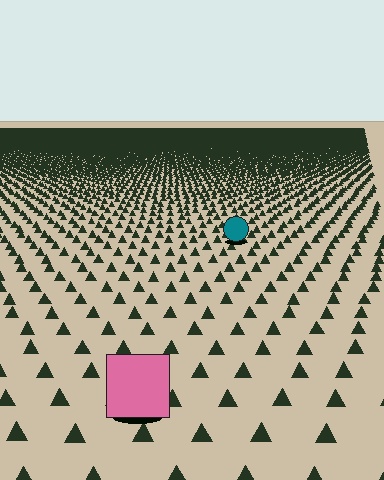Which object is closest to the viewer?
The pink square is closest. The texture marks near it are larger and more spread out.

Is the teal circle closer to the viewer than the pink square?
No. The pink square is closer — you can tell from the texture gradient: the ground texture is coarser near it.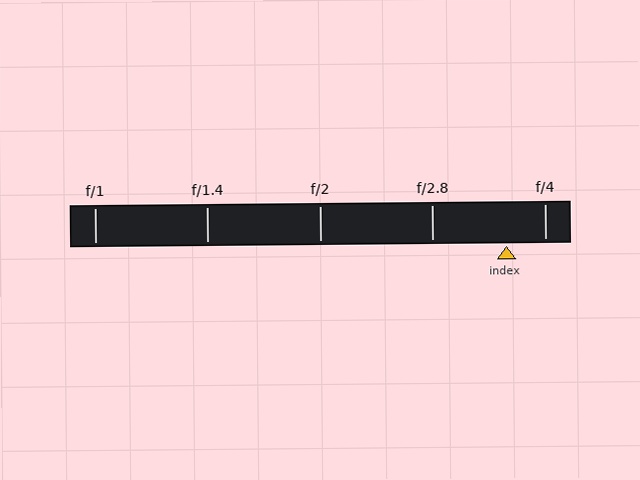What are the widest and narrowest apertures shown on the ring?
The widest aperture shown is f/1 and the narrowest is f/4.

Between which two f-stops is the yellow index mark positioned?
The index mark is between f/2.8 and f/4.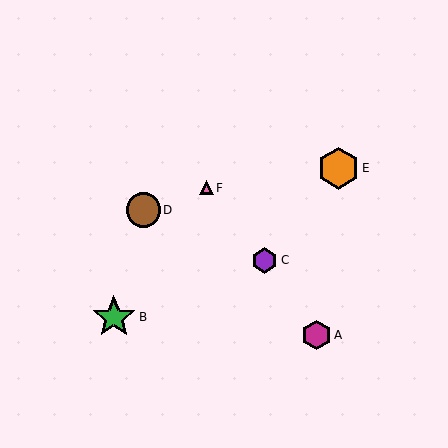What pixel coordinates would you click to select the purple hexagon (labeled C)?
Click at (265, 261) to select the purple hexagon C.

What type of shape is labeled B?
Shape B is a green star.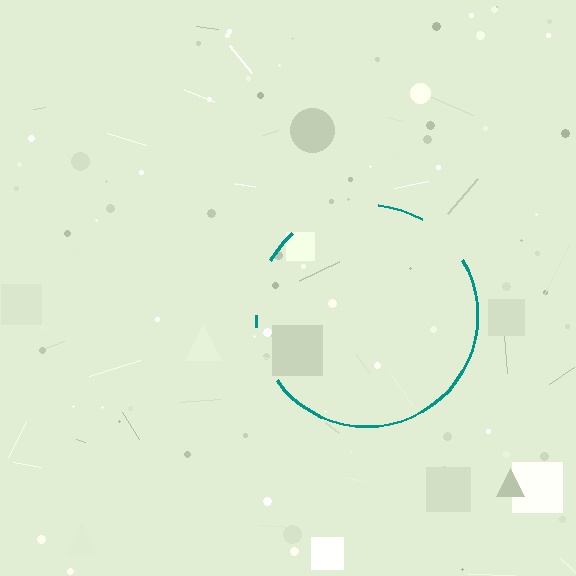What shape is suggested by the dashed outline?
The dashed outline suggests a circle.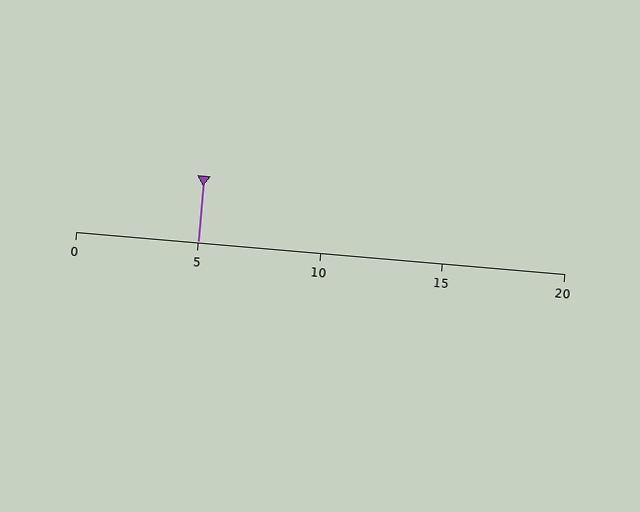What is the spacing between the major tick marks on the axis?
The major ticks are spaced 5 apart.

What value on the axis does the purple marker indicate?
The marker indicates approximately 5.